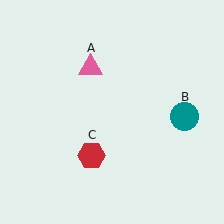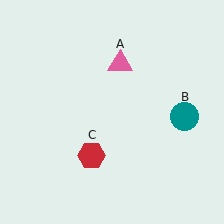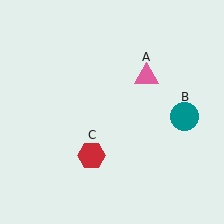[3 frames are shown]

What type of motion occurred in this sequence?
The pink triangle (object A) rotated clockwise around the center of the scene.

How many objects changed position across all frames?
1 object changed position: pink triangle (object A).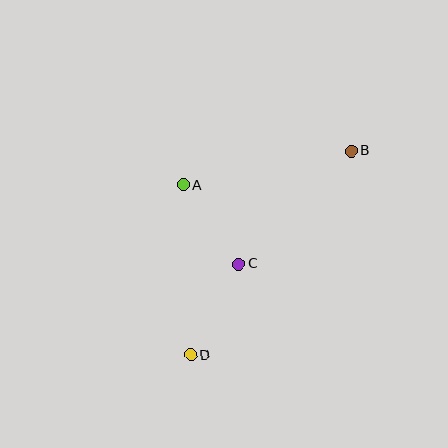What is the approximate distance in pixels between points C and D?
The distance between C and D is approximately 103 pixels.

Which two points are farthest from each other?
Points B and D are farthest from each other.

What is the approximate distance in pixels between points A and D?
The distance between A and D is approximately 170 pixels.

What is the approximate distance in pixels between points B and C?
The distance between B and C is approximately 159 pixels.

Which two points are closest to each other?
Points A and C are closest to each other.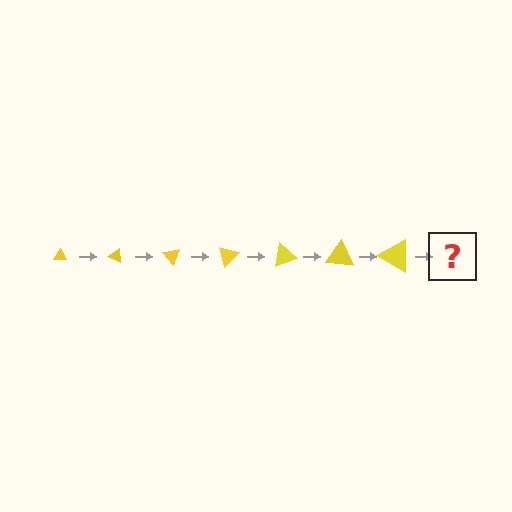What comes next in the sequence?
The next element should be a triangle, larger than the previous one and rotated 175 degrees from the start.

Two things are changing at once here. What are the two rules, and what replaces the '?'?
The two rules are that the triangle grows larger each step and it rotates 25 degrees each step. The '?' should be a triangle, larger than the previous one and rotated 175 degrees from the start.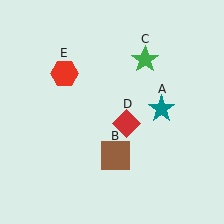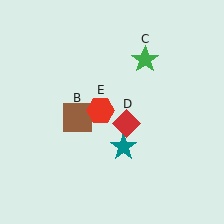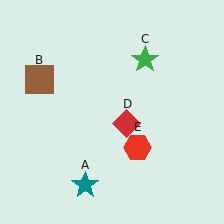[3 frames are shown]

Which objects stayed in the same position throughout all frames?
Green star (object C) and red diamond (object D) remained stationary.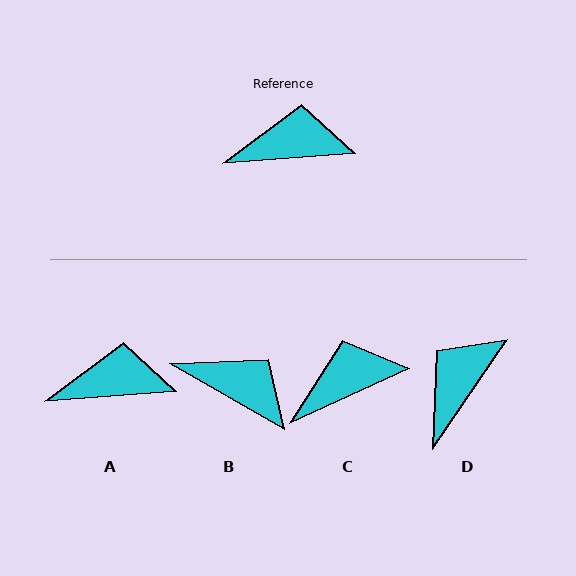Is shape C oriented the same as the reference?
No, it is off by about 20 degrees.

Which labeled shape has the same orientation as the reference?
A.